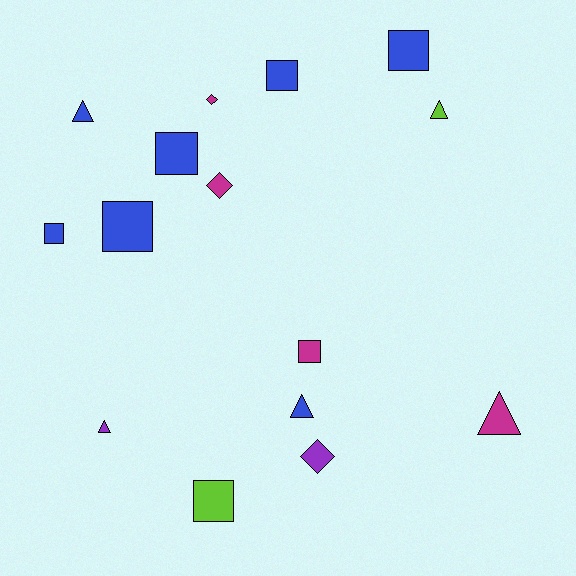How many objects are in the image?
There are 15 objects.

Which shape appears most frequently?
Square, with 7 objects.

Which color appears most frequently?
Blue, with 7 objects.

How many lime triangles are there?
There is 1 lime triangle.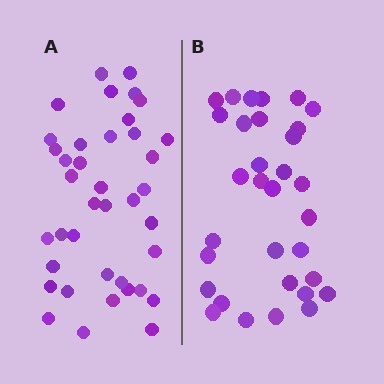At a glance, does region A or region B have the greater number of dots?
Region A (the left region) has more dots.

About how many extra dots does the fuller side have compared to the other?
Region A has roughly 8 or so more dots than region B.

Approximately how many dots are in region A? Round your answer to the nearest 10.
About 40 dots. (The exact count is 39, which rounds to 40.)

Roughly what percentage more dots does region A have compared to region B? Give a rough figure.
About 20% more.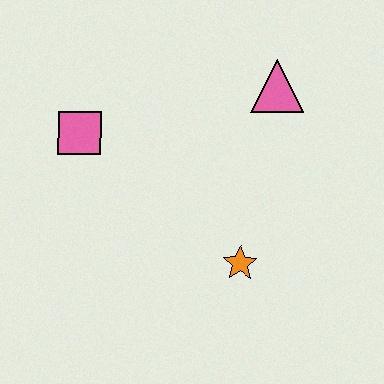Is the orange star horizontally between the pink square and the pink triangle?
Yes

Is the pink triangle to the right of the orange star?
Yes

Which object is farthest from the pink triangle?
The pink square is farthest from the pink triangle.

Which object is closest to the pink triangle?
The orange star is closest to the pink triangle.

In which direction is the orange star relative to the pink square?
The orange star is to the right of the pink square.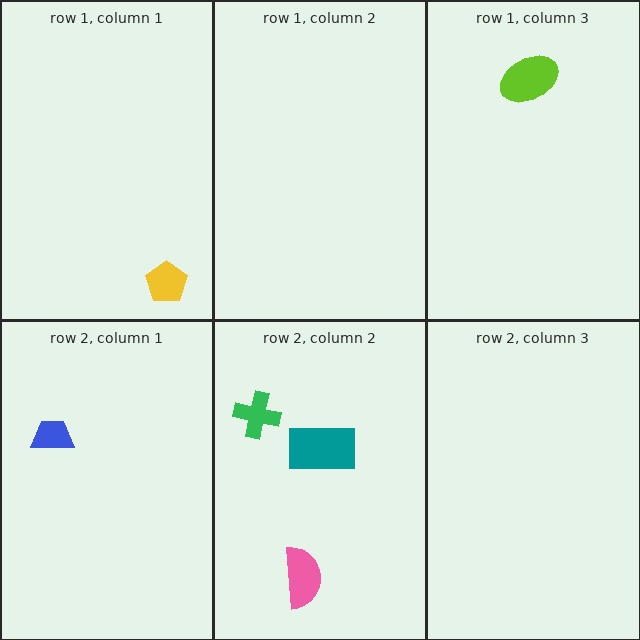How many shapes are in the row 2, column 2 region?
3.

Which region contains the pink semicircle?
The row 2, column 2 region.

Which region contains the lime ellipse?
The row 1, column 3 region.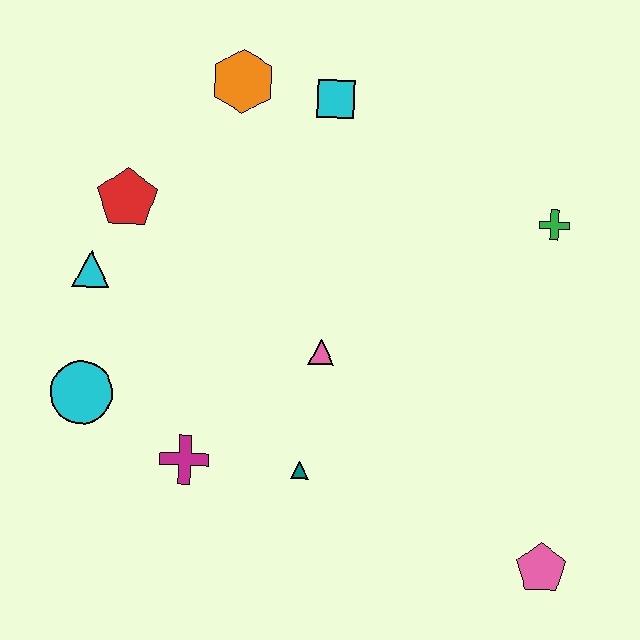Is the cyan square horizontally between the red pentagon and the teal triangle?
No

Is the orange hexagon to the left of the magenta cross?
No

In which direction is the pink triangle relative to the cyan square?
The pink triangle is below the cyan square.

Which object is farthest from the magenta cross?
The green cross is farthest from the magenta cross.